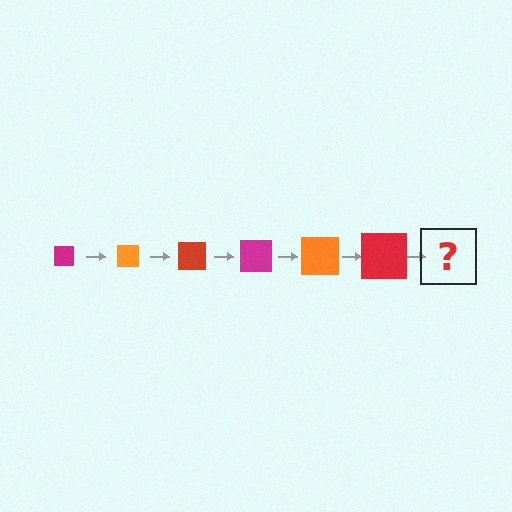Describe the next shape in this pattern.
It should be a magenta square, larger than the previous one.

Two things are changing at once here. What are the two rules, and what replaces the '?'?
The two rules are that the square grows larger each step and the color cycles through magenta, orange, and red. The '?' should be a magenta square, larger than the previous one.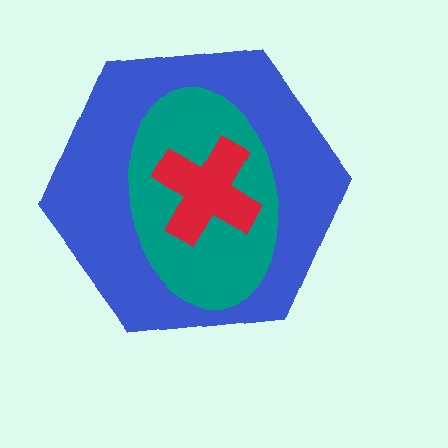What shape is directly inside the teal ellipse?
The red cross.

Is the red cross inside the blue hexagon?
Yes.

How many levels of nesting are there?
3.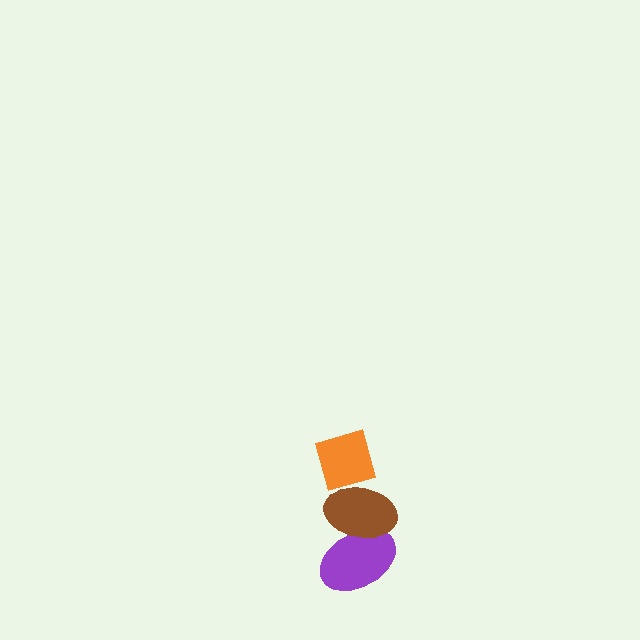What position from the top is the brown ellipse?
The brown ellipse is 2nd from the top.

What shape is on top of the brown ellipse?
The orange diamond is on top of the brown ellipse.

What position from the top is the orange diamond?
The orange diamond is 1st from the top.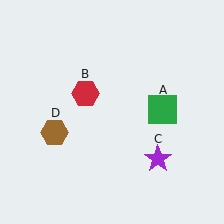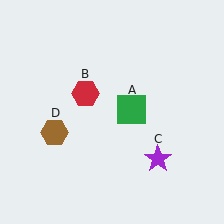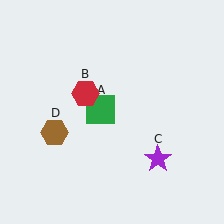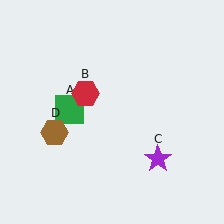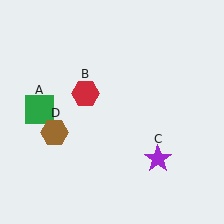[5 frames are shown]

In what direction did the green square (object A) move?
The green square (object A) moved left.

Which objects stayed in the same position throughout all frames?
Red hexagon (object B) and purple star (object C) and brown hexagon (object D) remained stationary.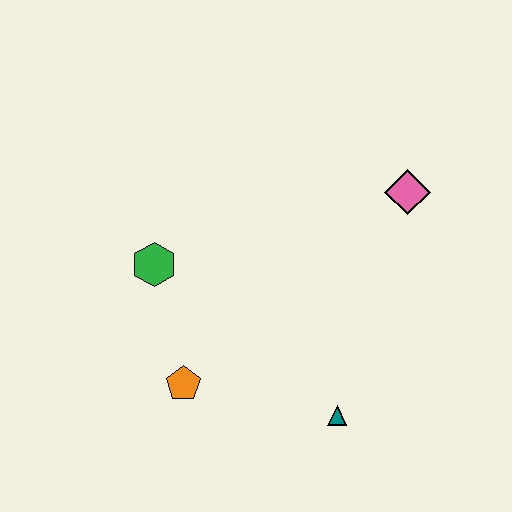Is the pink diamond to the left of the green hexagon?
No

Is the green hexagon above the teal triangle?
Yes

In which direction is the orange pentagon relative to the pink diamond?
The orange pentagon is to the left of the pink diamond.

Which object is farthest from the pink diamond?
The orange pentagon is farthest from the pink diamond.